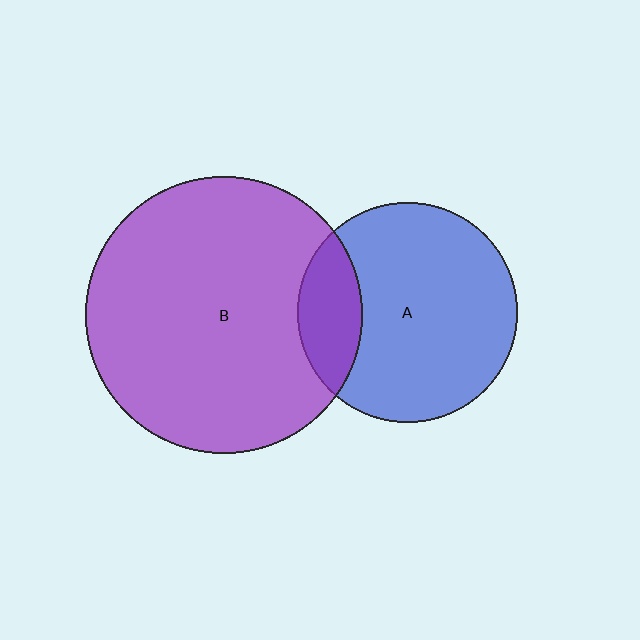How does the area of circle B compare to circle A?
Approximately 1.6 times.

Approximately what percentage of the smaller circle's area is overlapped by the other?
Approximately 20%.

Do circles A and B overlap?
Yes.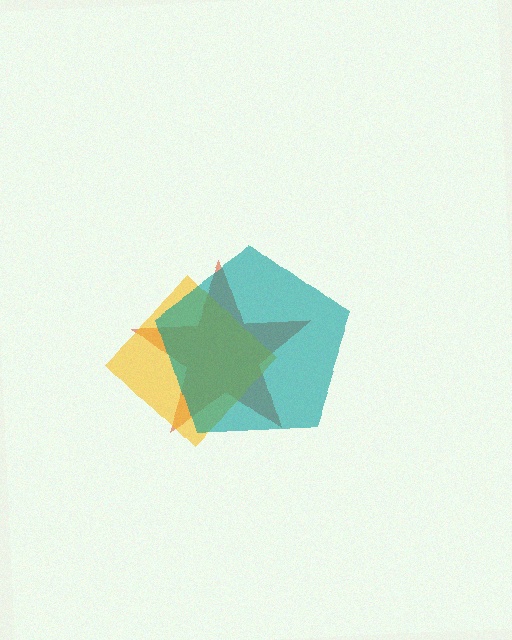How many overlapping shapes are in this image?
There are 3 overlapping shapes in the image.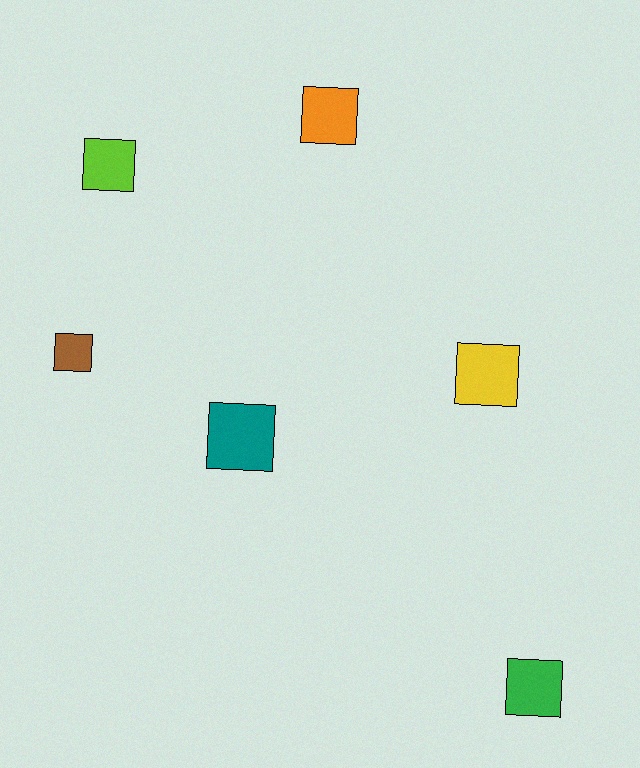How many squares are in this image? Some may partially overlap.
There are 6 squares.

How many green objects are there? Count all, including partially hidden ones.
There is 1 green object.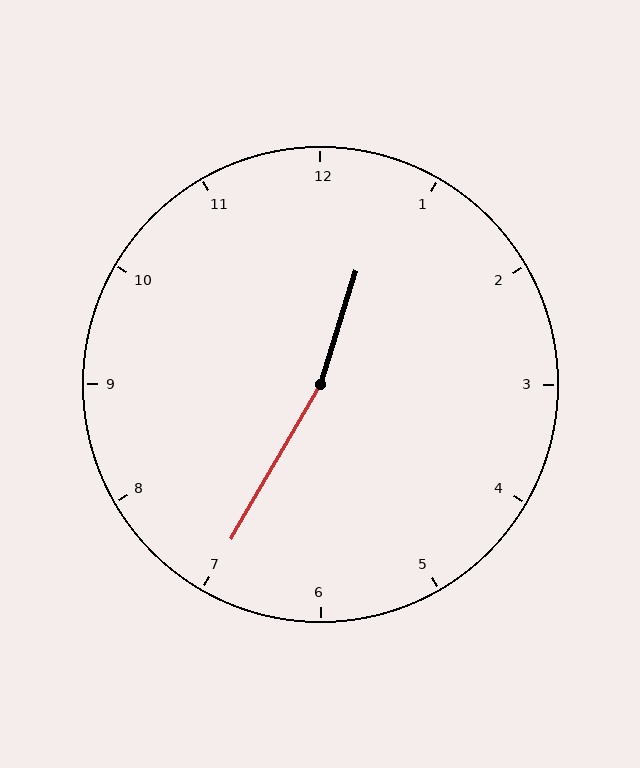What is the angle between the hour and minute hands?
Approximately 168 degrees.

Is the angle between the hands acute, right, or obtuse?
It is obtuse.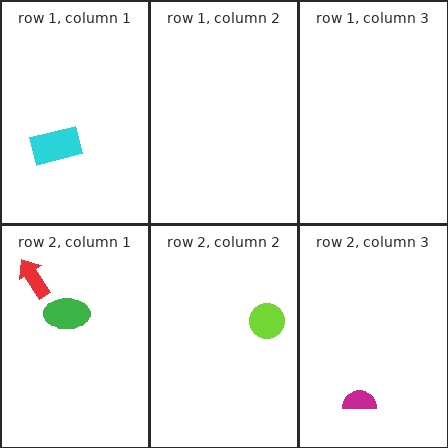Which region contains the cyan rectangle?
The row 1, column 1 region.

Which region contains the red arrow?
The row 2, column 1 region.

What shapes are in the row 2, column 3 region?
The magenta semicircle.